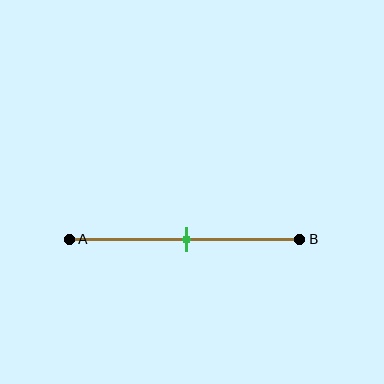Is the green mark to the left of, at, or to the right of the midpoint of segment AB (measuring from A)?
The green mark is approximately at the midpoint of segment AB.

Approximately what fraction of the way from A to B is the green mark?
The green mark is approximately 50% of the way from A to B.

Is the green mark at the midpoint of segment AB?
Yes, the mark is approximately at the midpoint.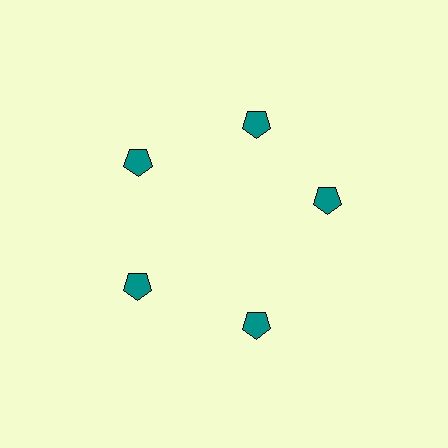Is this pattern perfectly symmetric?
No. The 5 teal pentagons are arranged in a ring, but one element near the 3 o'clock position is rotated out of alignment along the ring, breaking the 5-fold rotational symmetry.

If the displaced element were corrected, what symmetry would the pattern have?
It would have 5-fold rotational symmetry — the pattern would map onto itself every 72 degrees.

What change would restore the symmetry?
The symmetry would be restored by rotating it back into even spacing with its neighbors so that all 5 pentagons sit at equal angles and equal distance from the center.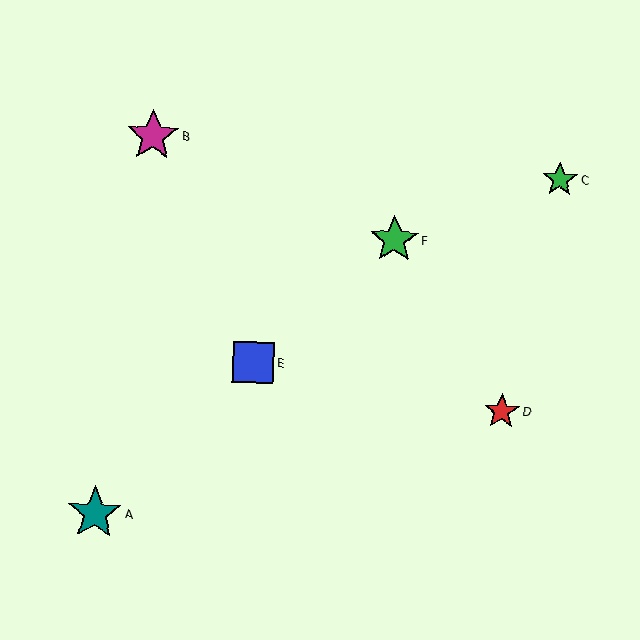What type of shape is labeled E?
Shape E is a blue square.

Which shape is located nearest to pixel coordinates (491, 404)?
The red star (labeled D) at (502, 412) is nearest to that location.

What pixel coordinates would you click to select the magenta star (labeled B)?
Click at (153, 136) to select the magenta star B.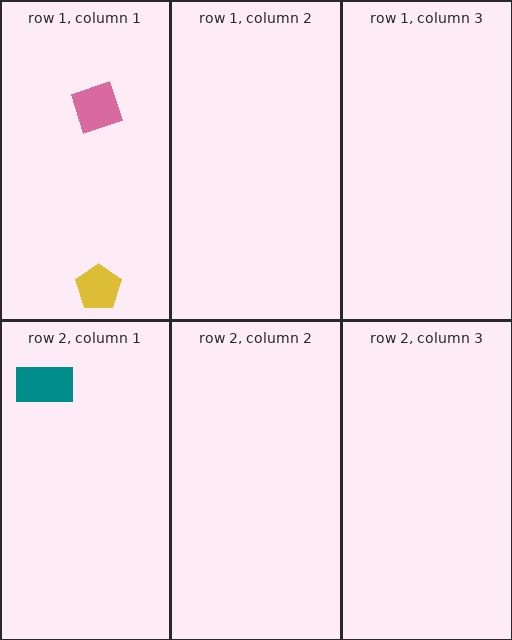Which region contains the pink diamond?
The row 1, column 1 region.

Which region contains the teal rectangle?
The row 2, column 1 region.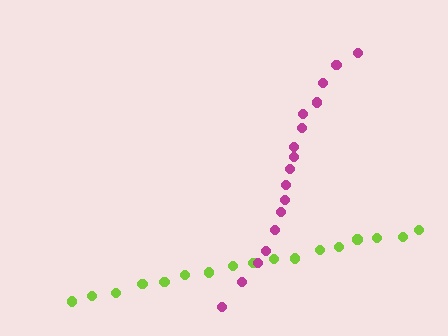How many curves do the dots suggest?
There are 2 distinct paths.